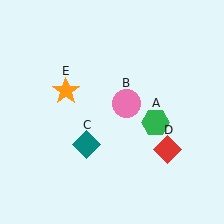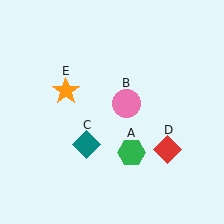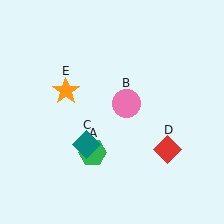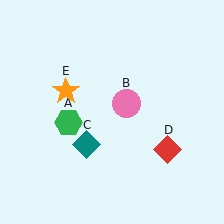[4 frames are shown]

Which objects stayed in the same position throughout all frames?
Pink circle (object B) and teal diamond (object C) and red diamond (object D) and orange star (object E) remained stationary.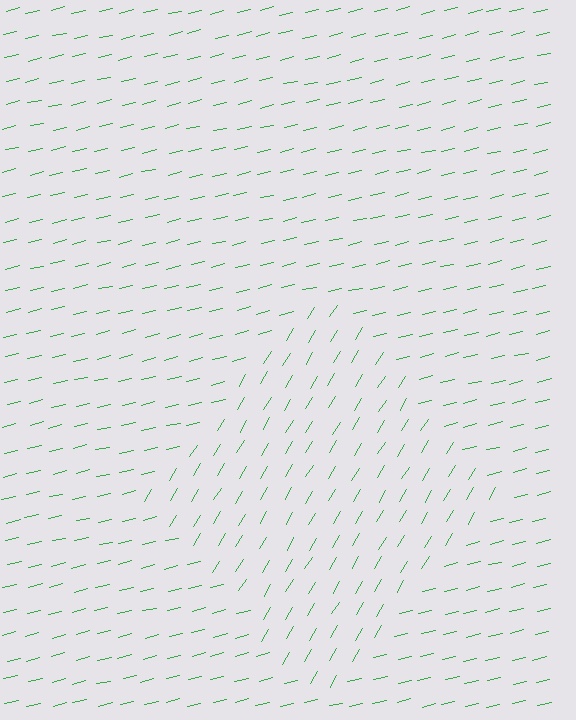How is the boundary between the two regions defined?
The boundary is defined purely by a change in line orientation (approximately 45 degrees difference). All lines are the same color and thickness.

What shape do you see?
I see a diamond.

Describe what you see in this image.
The image is filled with small green line segments. A diamond region in the image has lines oriented differently from the surrounding lines, creating a visible texture boundary.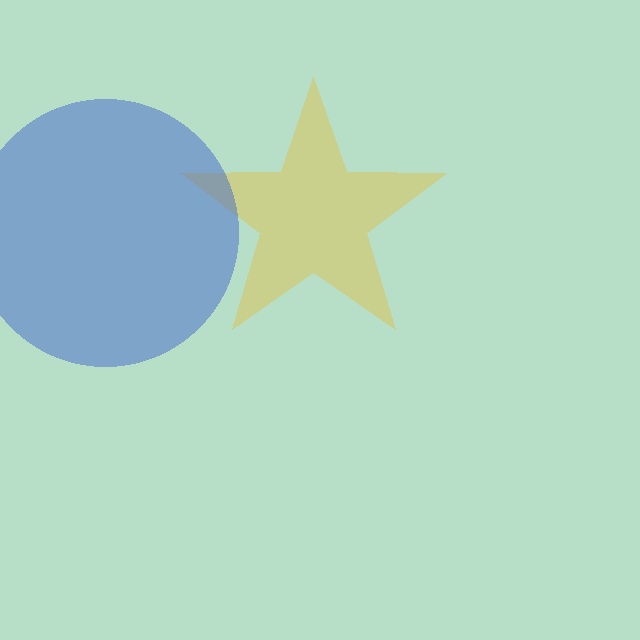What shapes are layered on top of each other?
The layered shapes are: a yellow star, a blue circle.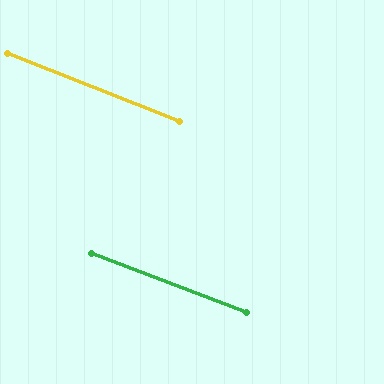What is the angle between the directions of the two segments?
Approximately 1 degree.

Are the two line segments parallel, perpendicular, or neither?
Parallel — their directions differ by only 0.9°.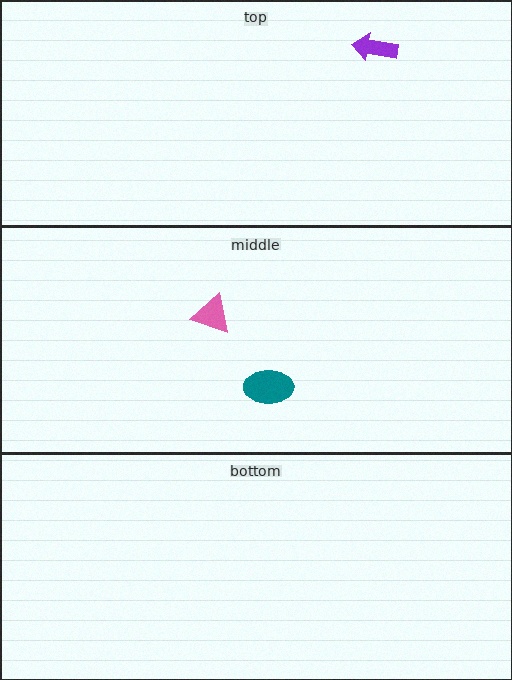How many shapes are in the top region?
1.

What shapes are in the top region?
The purple arrow.